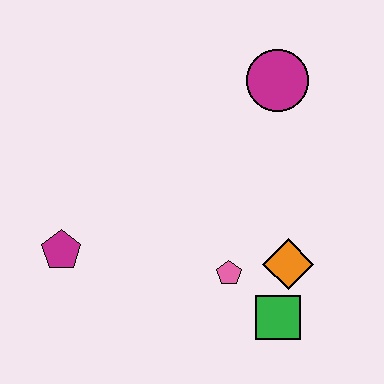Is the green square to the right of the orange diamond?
No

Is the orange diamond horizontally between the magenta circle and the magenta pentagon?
No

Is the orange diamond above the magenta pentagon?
No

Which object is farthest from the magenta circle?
The magenta pentagon is farthest from the magenta circle.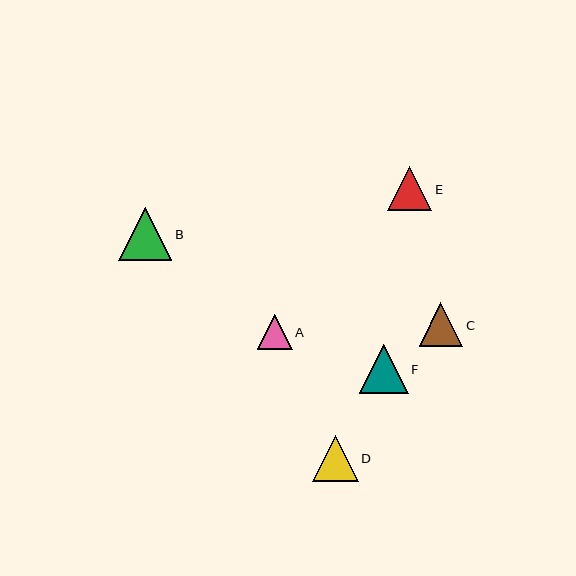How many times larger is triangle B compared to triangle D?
Triangle B is approximately 1.2 times the size of triangle D.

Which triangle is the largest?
Triangle B is the largest with a size of approximately 53 pixels.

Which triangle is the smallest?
Triangle A is the smallest with a size of approximately 35 pixels.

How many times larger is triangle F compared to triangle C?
Triangle F is approximately 1.1 times the size of triangle C.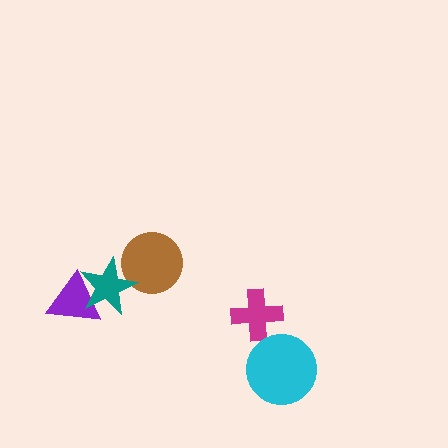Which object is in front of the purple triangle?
The teal star is in front of the purple triangle.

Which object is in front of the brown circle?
The teal star is in front of the brown circle.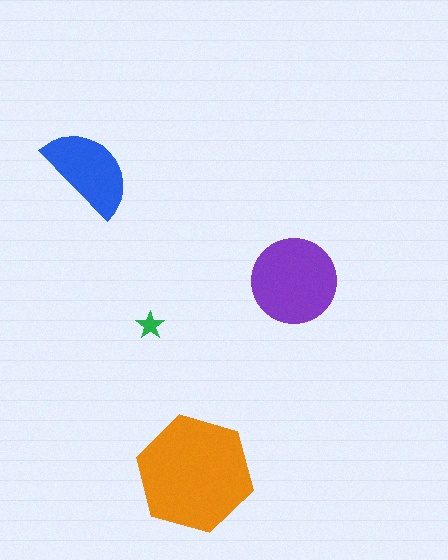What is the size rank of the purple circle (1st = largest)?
2nd.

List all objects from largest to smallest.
The orange hexagon, the purple circle, the blue semicircle, the green star.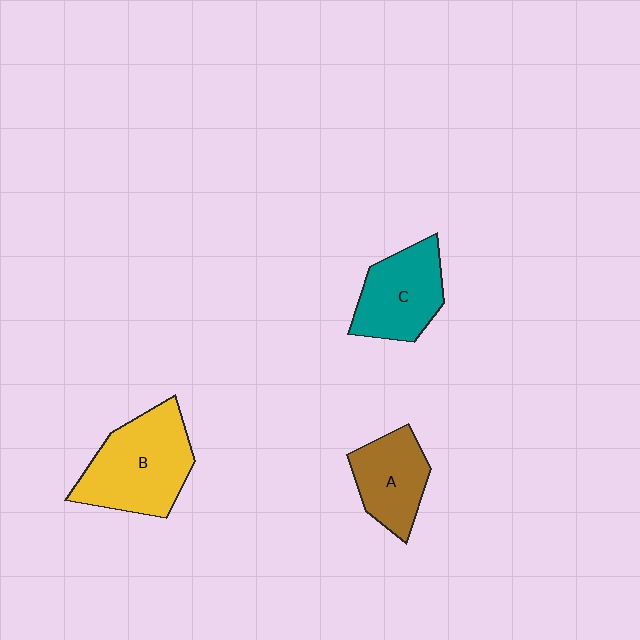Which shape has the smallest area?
Shape A (brown).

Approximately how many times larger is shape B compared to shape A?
Approximately 1.5 times.